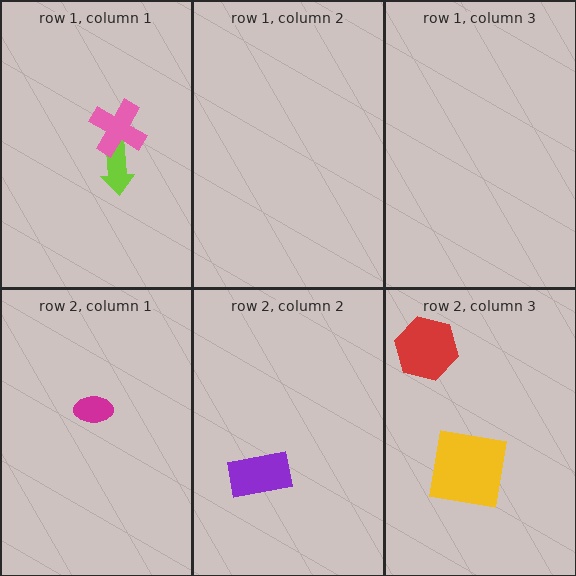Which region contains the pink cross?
The row 1, column 1 region.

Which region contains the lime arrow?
The row 1, column 1 region.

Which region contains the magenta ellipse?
The row 2, column 1 region.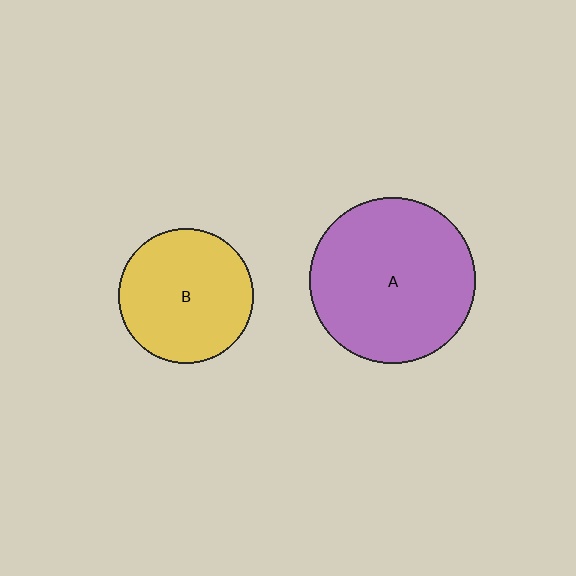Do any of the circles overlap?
No, none of the circles overlap.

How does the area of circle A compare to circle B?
Approximately 1.5 times.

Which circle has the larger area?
Circle A (purple).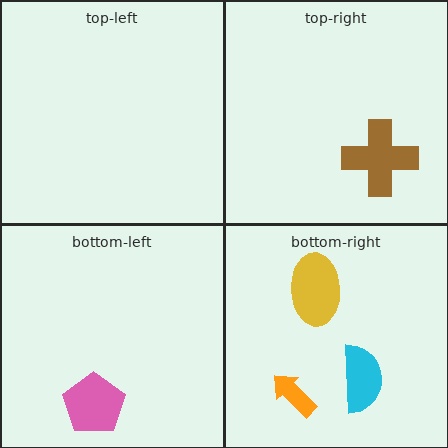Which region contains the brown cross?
The top-right region.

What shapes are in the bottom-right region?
The cyan semicircle, the yellow ellipse, the orange arrow.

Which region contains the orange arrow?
The bottom-right region.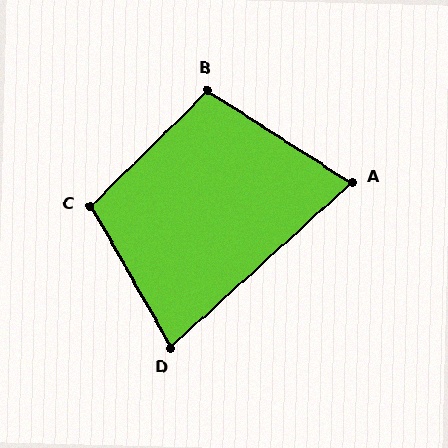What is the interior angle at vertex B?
Approximately 103 degrees (obtuse).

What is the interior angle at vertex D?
Approximately 77 degrees (acute).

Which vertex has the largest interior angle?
C, at approximately 105 degrees.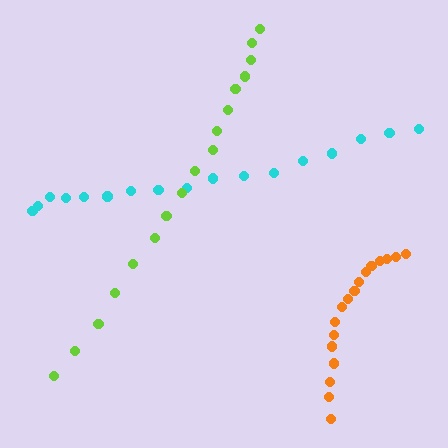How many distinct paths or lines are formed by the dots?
There are 3 distinct paths.